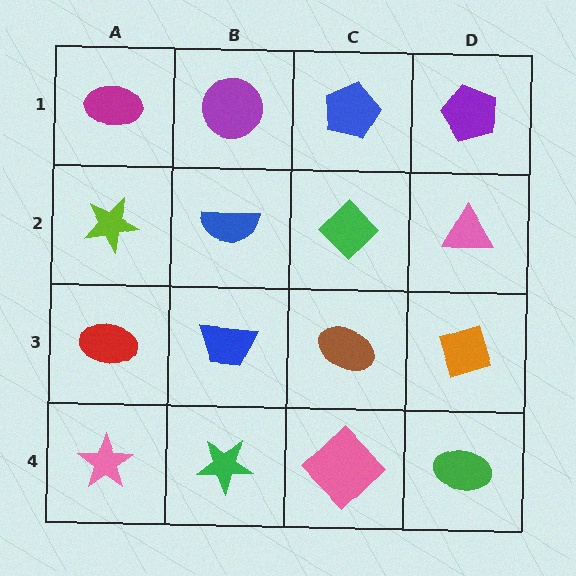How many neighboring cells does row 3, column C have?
4.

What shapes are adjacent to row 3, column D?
A pink triangle (row 2, column D), a green ellipse (row 4, column D), a brown ellipse (row 3, column C).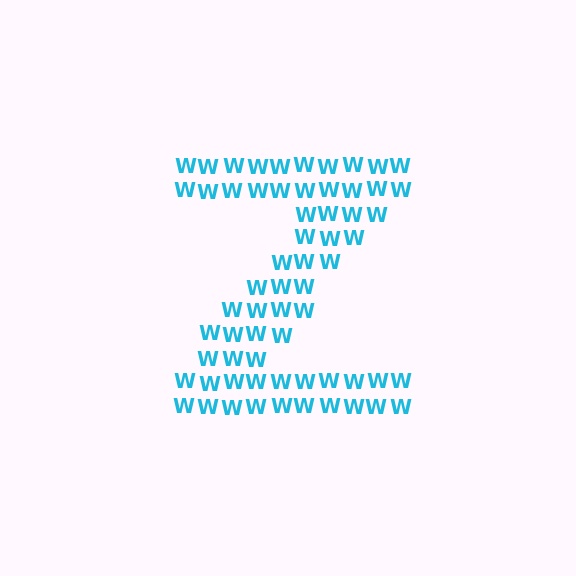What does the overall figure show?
The overall figure shows the letter Z.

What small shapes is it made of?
It is made of small letter W's.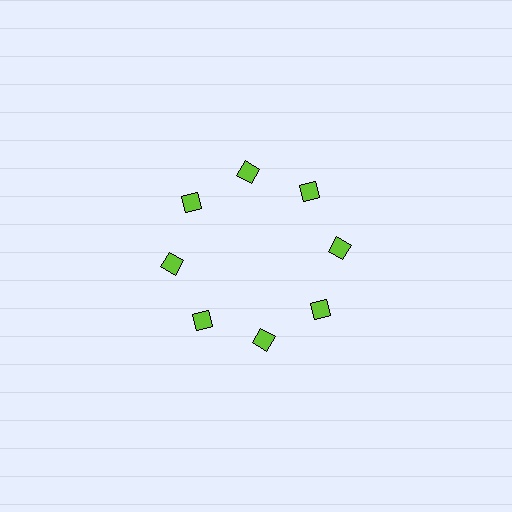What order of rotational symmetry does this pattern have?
This pattern has 8-fold rotational symmetry.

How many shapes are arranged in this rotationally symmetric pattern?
There are 8 shapes, arranged in 8 groups of 1.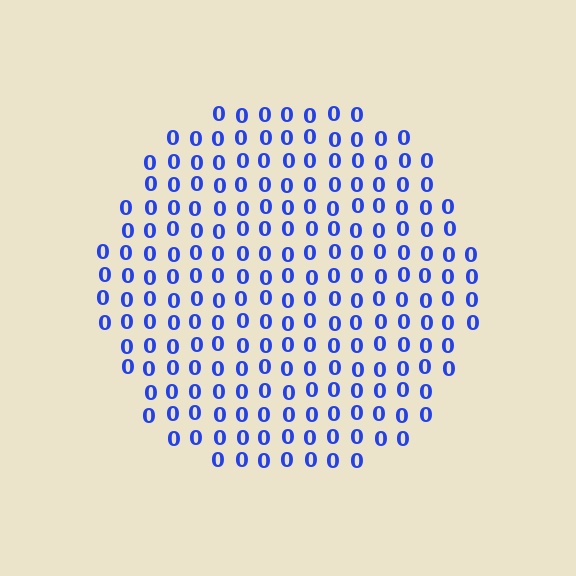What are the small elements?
The small elements are digit 0's.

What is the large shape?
The large shape is a circle.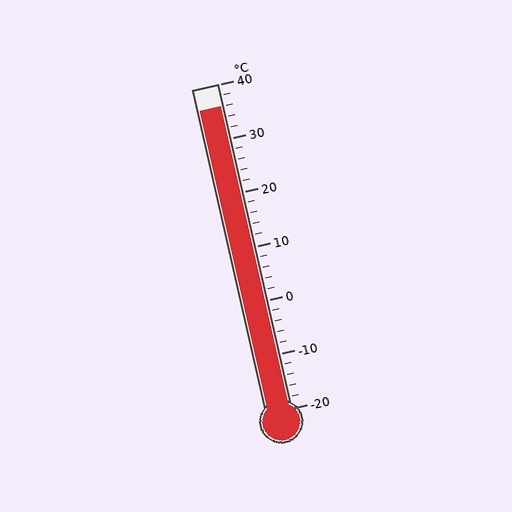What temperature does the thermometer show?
The thermometer shows approximately 36°C.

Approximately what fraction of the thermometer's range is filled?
The thermometer is filled to approximately 95% of its range.